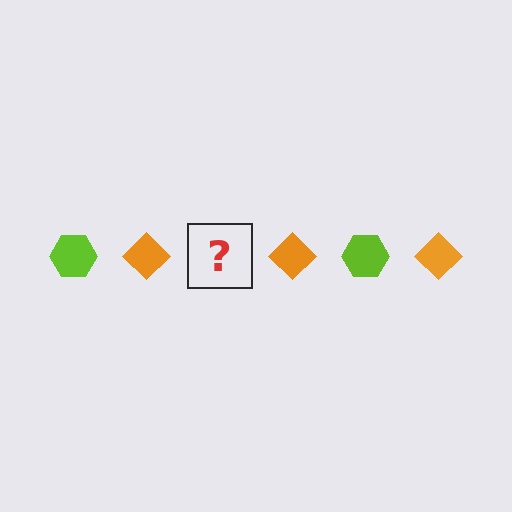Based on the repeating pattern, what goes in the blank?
The blank should be a lime hexagon.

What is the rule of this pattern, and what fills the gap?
The rule is that the pattern alternates between lime hexagon and orange diamond. The gap should be filled with a lime hexagon.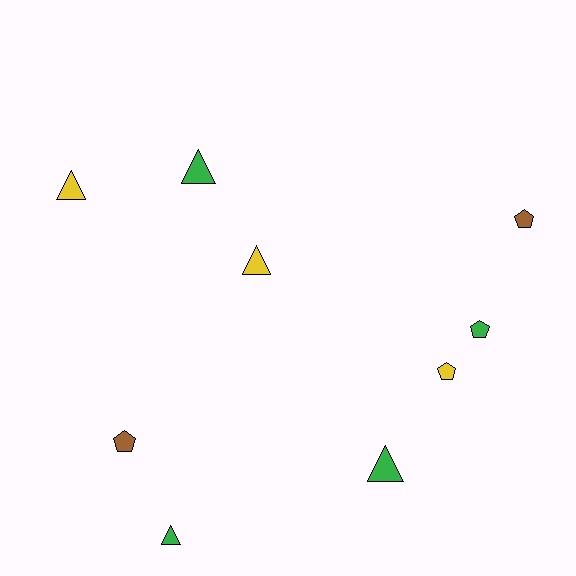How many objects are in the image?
There are 9 objects.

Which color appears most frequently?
Green, with 4 objects.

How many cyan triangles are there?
There are no cyan triangles.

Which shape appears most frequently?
Triangle, with 5 objects.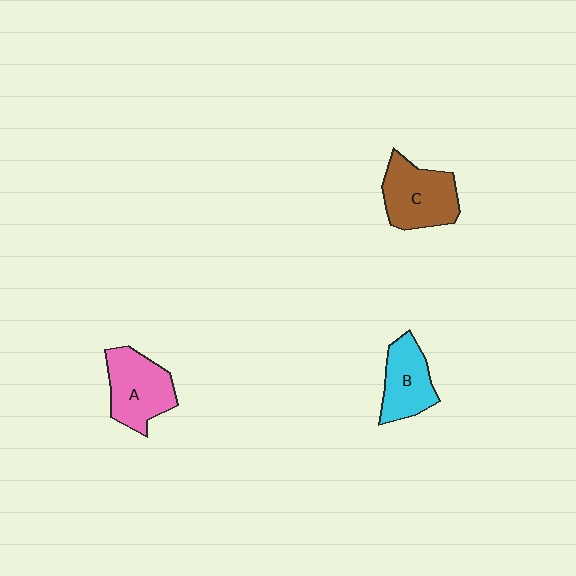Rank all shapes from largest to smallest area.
From largest to smallest: C (brown), A (pink), B (cyan).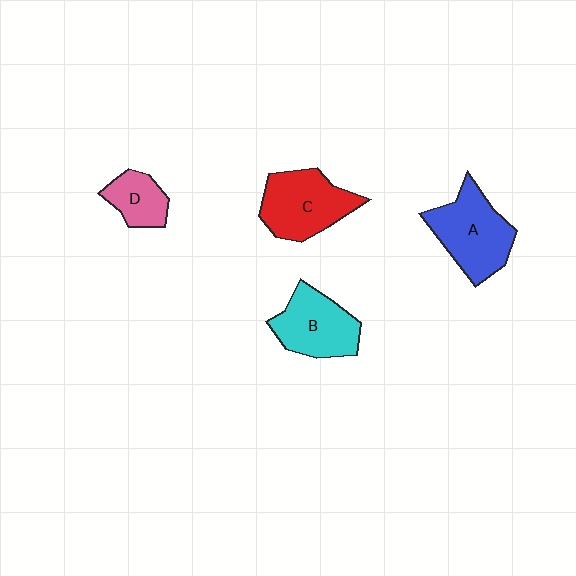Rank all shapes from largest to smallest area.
From largest to smallest: A (blue), C (red), B (cyan), D (pink).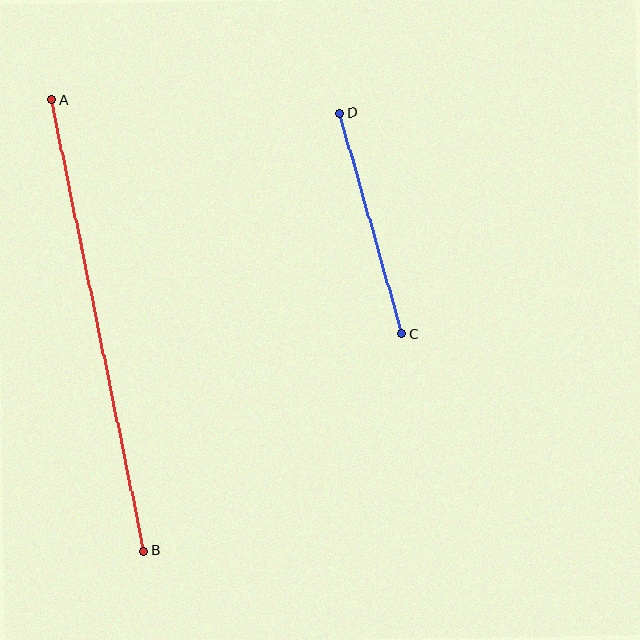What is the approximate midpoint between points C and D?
The midpoint is at approximately (371, 223) pixels.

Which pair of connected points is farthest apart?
Points A and B are farthest apart.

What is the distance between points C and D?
The distance is approximately 229 pixels.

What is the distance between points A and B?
The distance is approximately 460 pixels.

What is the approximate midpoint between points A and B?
The midpoint is at approximately (98, 325) pixels.